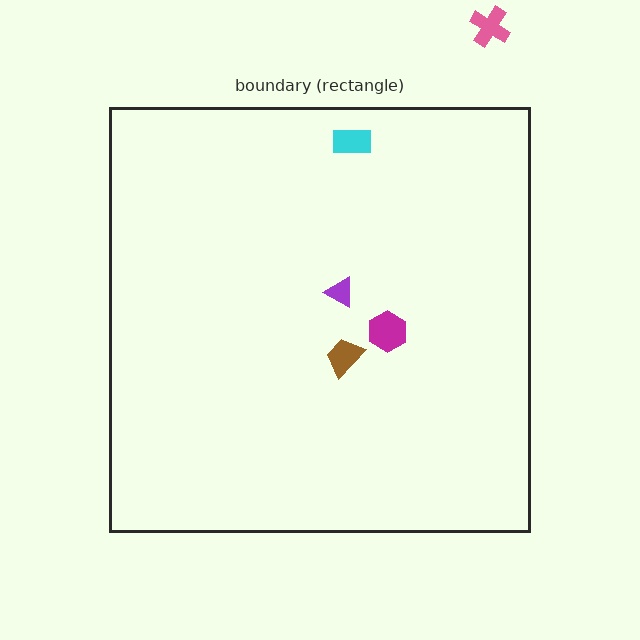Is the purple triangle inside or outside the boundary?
Inside.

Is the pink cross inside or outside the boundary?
Outside.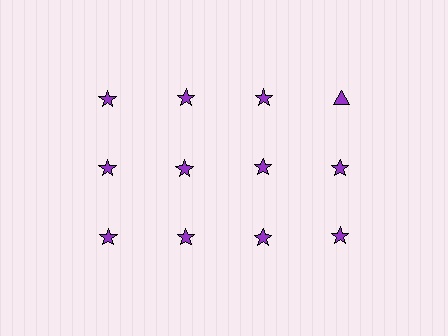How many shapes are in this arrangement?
There are 12 shapes arranged in a grid pattern.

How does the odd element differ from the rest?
It has a different shape: triangle instead of star.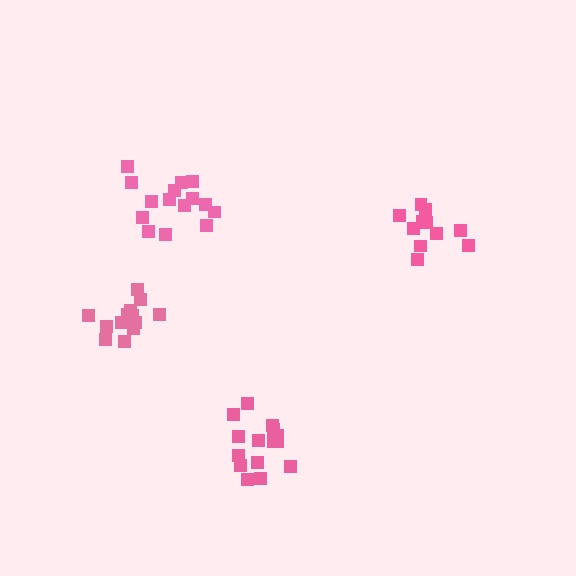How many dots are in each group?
Group 1: 15 dots, Group 2: 14 dots, Group 3: 11 dots, Group 4: 15 dots (55 total).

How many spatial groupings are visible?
There are 4 spatial groupings.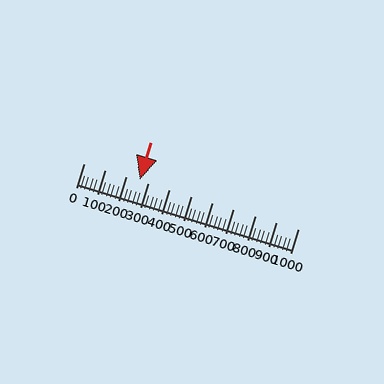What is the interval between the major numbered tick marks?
The major tick marks are spaced 100 units apart.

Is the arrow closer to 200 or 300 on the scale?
The arrow is closer to 300.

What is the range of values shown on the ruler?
The ruler shows values from 0 to 1000.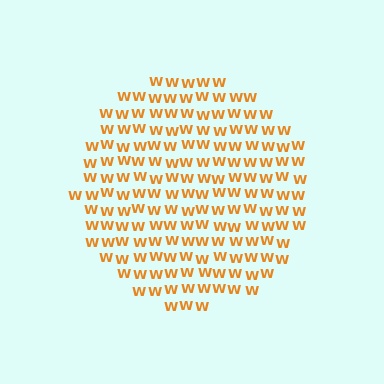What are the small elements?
The small elements are letter W's.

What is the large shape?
The large shape is a circle.